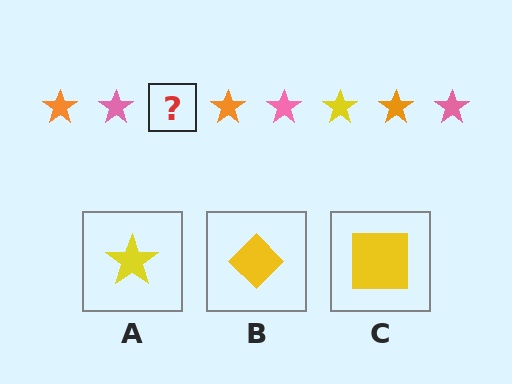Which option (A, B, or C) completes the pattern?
A.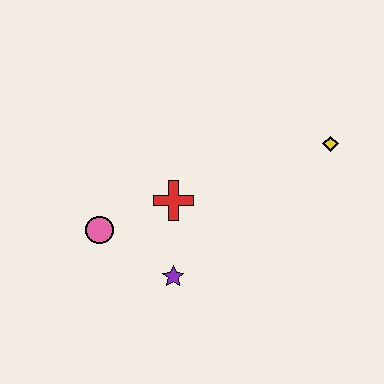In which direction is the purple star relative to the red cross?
The purple star is below the red cross.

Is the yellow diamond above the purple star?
Yes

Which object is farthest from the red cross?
The yellow diamond is farthest from the red cross.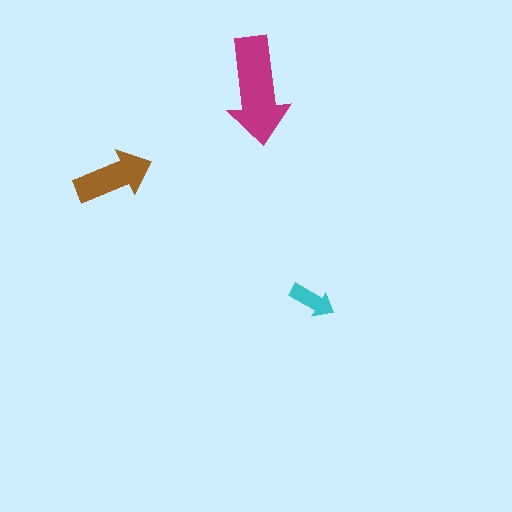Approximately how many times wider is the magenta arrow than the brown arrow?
About 1.5 times wider.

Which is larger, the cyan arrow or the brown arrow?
The brown one.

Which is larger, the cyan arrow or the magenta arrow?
The magenta one.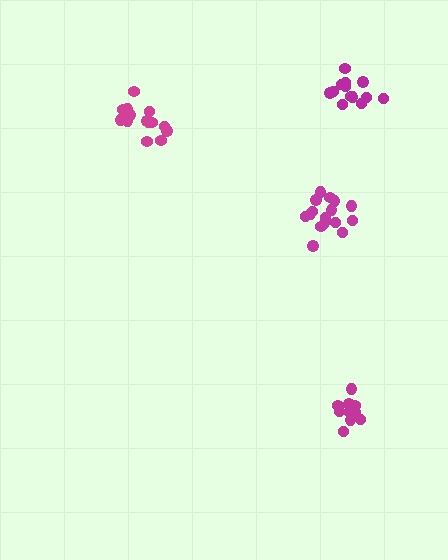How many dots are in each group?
Group 1: 16 dots, Group 2: 14 dots, Group 3: 13 dots, Group 4: 13 dots (56 total).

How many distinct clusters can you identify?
There are 4 distinct clusters.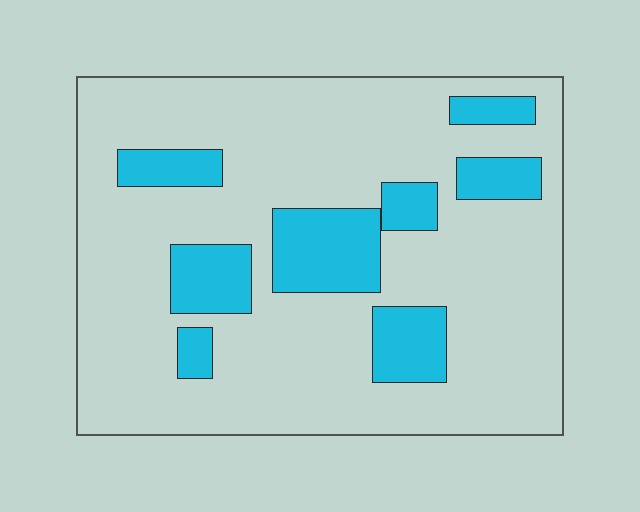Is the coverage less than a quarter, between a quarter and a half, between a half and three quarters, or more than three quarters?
Less than a quarter.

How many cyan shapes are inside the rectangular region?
8.